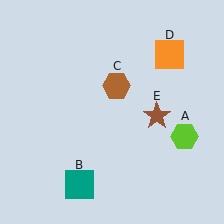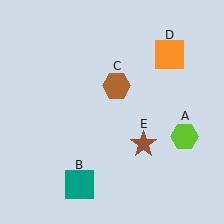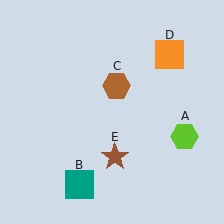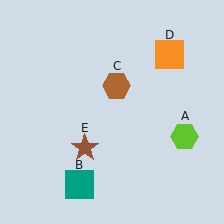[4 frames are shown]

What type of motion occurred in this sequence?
The brown star (object E) rotated clockwise around the center of the scene.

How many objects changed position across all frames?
1 object changed position: brown star (object E).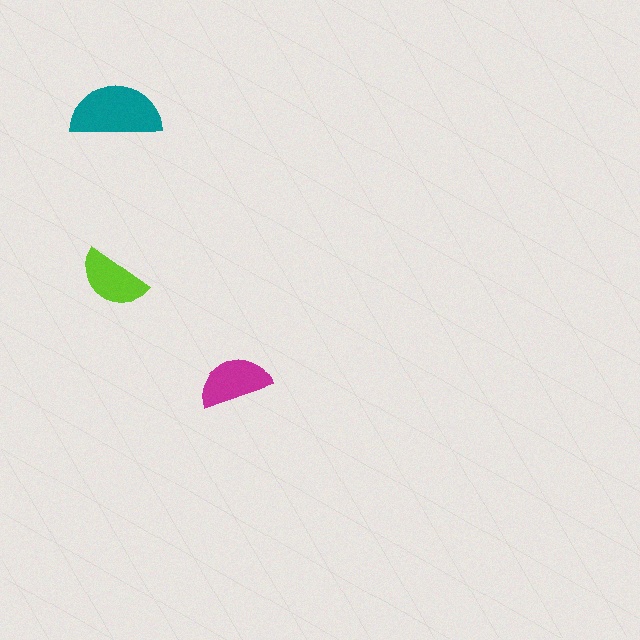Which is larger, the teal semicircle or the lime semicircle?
The teal one.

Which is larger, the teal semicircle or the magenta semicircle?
The teal one.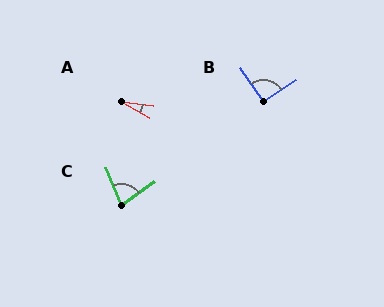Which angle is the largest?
B, at approximately 91 degrees.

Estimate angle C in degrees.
Approximately 77 degrees.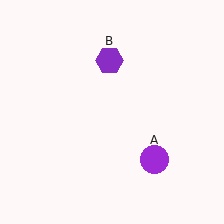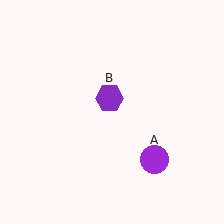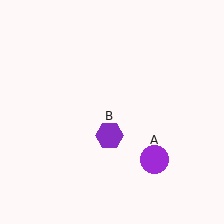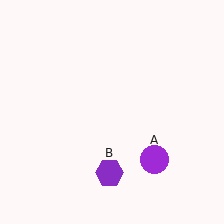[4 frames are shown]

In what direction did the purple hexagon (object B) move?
The purple hexagon (object B) moved down.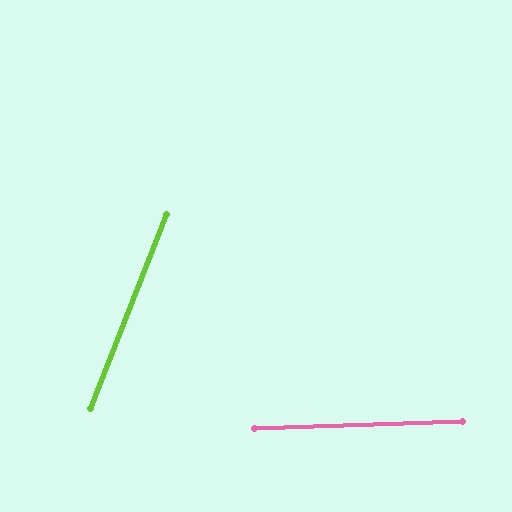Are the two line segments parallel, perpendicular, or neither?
Neither parallel nor perpendicular — they differ by about 67°.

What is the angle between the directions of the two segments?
Approximately 67 degrees.